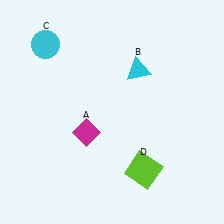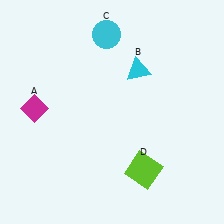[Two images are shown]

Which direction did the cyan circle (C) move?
The cyan circle (C) moved right.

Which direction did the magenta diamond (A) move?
The magenta diamond (A) moved left.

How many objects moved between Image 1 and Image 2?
2 objects moved between the two images.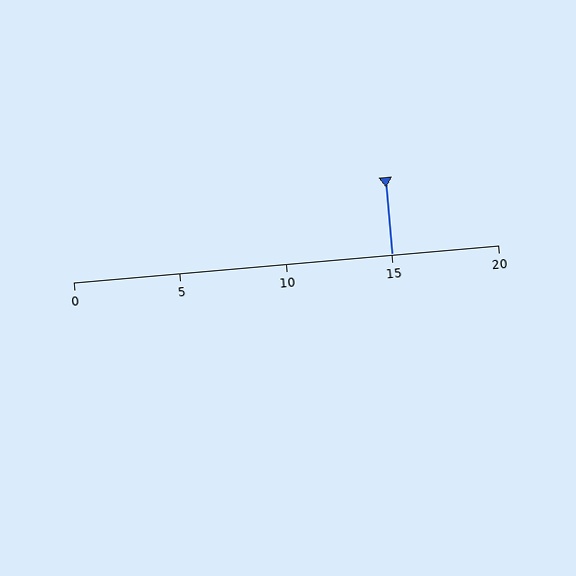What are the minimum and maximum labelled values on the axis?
The axis runs from 0 to 20.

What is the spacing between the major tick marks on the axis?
The major ticks are spaced 5 apart.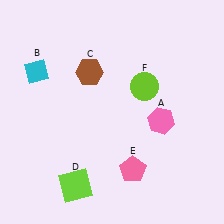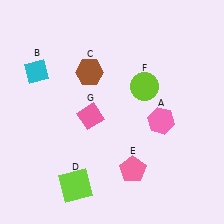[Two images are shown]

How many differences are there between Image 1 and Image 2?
There is 1 difference between the two images.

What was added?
A pink diamond (G) was added in Image 2.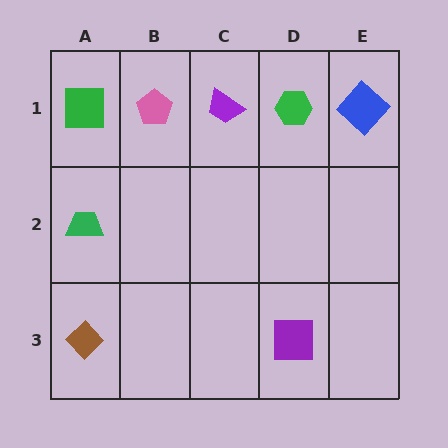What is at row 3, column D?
A purple square.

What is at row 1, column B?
A pink pentagon.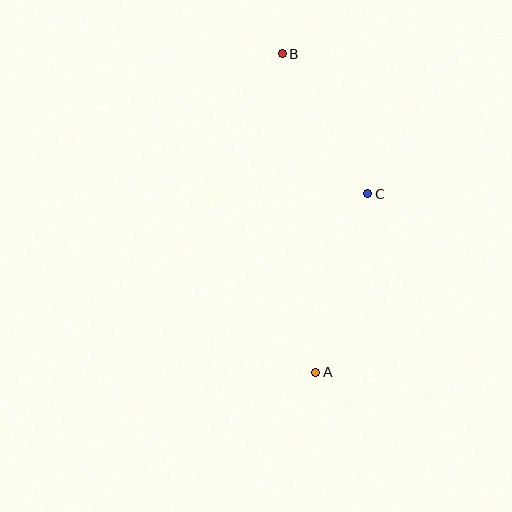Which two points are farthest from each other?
Points A and B are farthest from each other.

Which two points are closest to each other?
Points B and C are closest to each other.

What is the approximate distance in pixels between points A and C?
The distance between A and C is approximately 186 pixels.